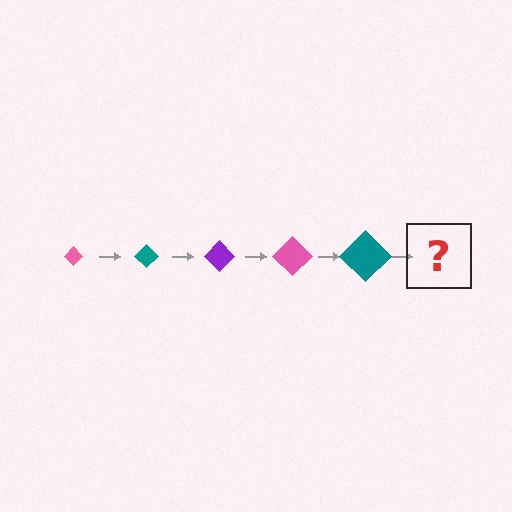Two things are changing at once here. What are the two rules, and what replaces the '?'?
The two rules are that the diamond grows larger each step and the color cycles through pink, teal, and purple. The '?' should be a purple diamond, larger than the previous one.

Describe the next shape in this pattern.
It should be a purple diamond, larger than the previous one.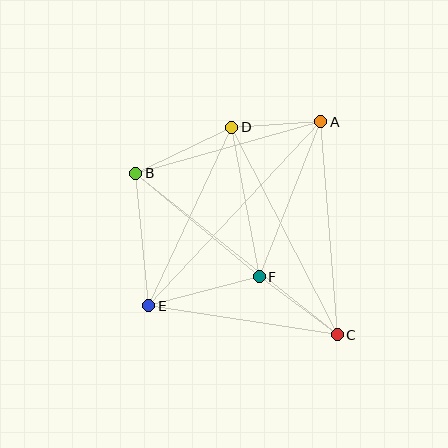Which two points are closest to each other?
Points A and D are closest to each other.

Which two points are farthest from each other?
Points B and C are farthest from each other.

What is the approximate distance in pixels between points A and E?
The distance between A and E is approximately 252 pixels.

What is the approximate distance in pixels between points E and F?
The distance between E and F is approximately 114 pixels.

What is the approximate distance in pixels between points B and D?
The distance between B and D is approximately 106 pixels.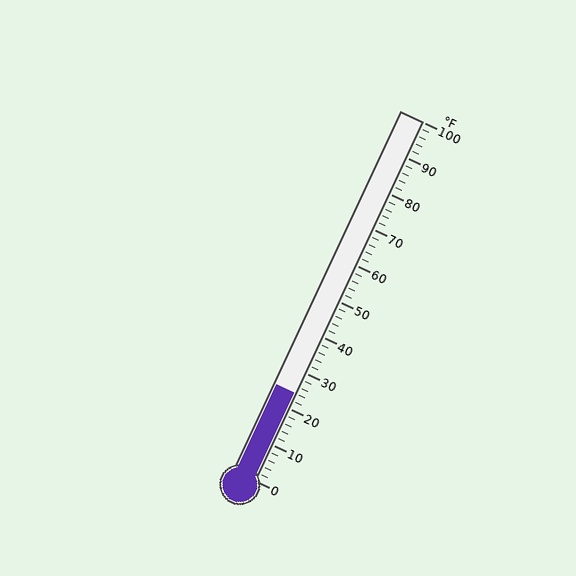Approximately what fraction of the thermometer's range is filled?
The thermometer is filled to approximately 25% of its range.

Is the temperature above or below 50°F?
The temperature is below 50°F.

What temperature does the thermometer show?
The thermometer shows approximately 24°F.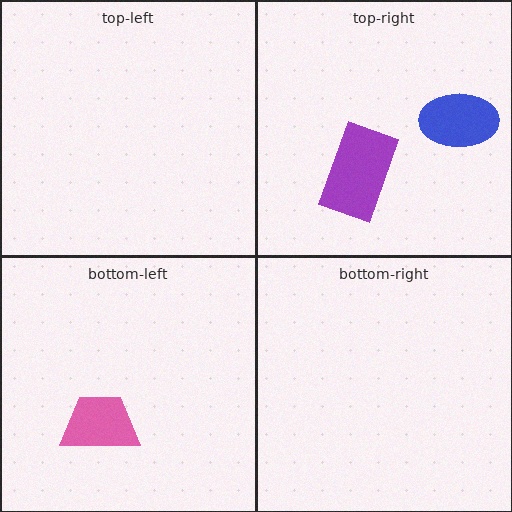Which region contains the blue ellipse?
The top-right region.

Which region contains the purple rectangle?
The top-right region.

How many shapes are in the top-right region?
2.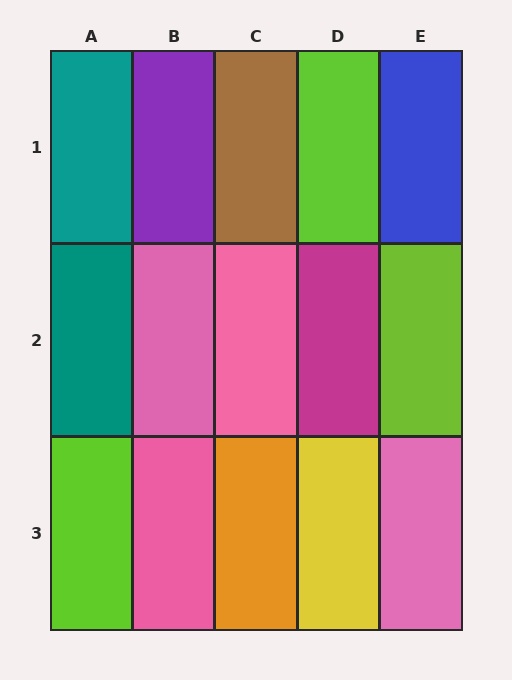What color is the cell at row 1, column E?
Blue.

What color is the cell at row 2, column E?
Lime.